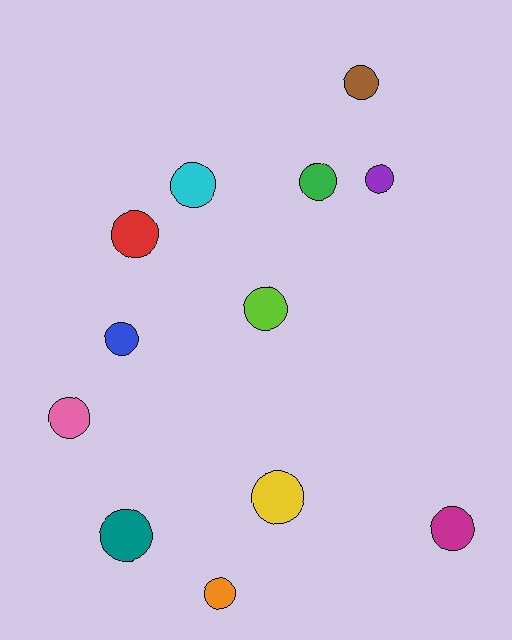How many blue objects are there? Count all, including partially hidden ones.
There is 1 blue object.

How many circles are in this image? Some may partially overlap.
There are 12 circles.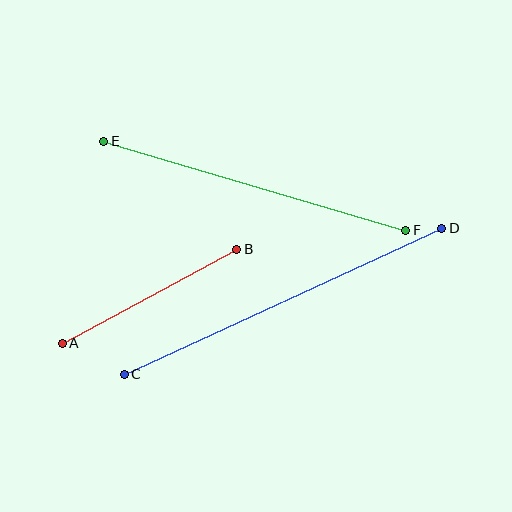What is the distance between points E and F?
The distance is approximately 315 pixels.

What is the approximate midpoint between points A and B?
The midpoint is at approximately (150, 296) pixels.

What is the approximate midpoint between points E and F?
The midpoint is at approximately (255, 186) pixels.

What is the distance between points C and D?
The distance is approximately 350 pixels.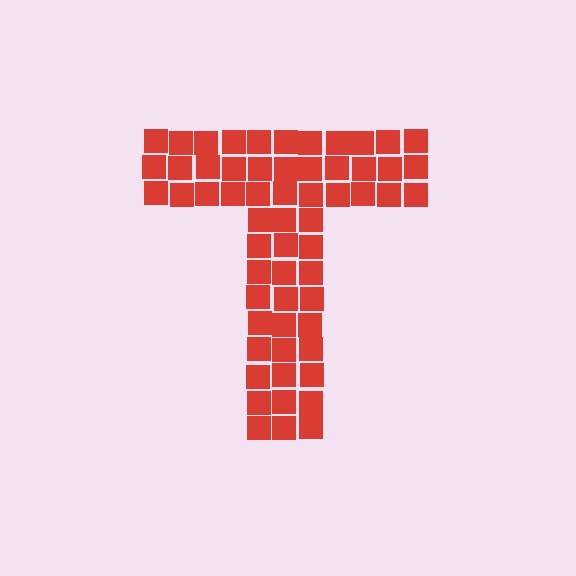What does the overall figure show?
The overall figure shows the letter T.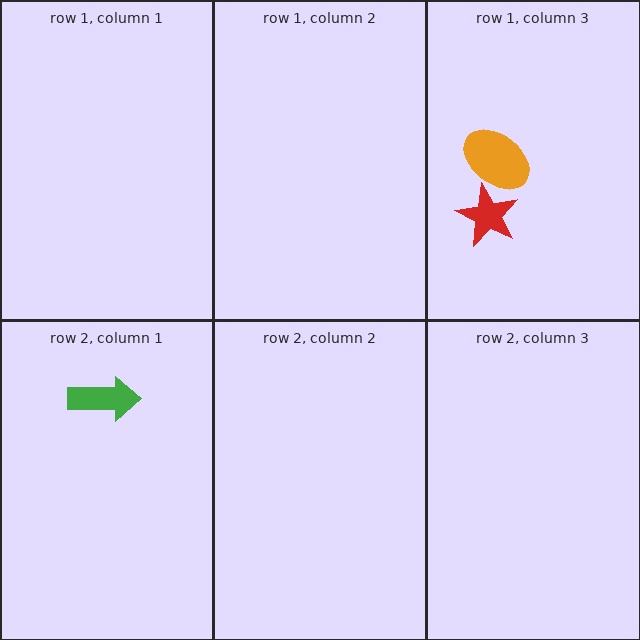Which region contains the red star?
The row 1, column 3 region.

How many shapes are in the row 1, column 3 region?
2.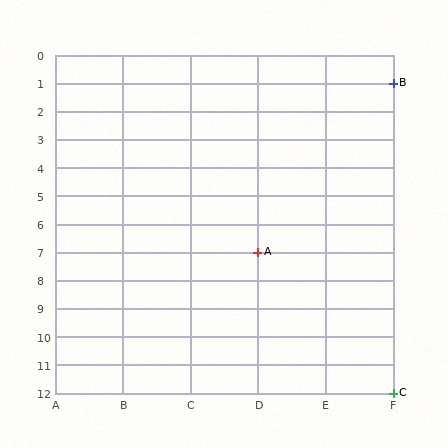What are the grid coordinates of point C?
Point C is at grid coordinates (F, 12).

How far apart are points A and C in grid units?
Points A and C are 2 columns and 5 rows apart (about 5.4 grid units diagonally).